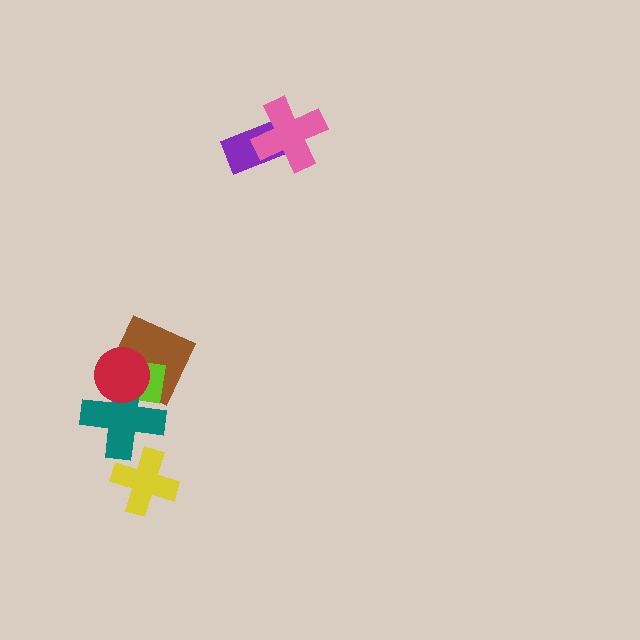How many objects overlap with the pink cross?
1 object overlaps with the pink cross.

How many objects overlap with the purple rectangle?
1 object overlaps with the purple rectangle.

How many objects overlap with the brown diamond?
3 objects overlap with the brown diamond.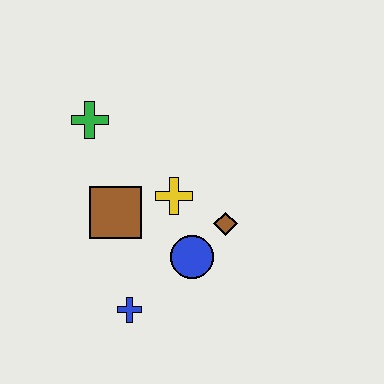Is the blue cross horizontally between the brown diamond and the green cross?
Yes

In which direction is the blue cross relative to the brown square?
The blue cross is below the brown square.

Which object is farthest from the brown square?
The brown diamond is farthest from the brown square.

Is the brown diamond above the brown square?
No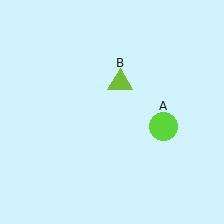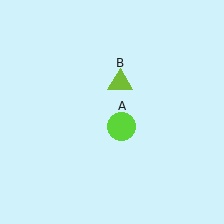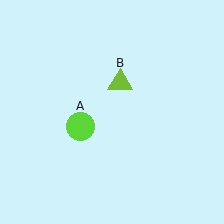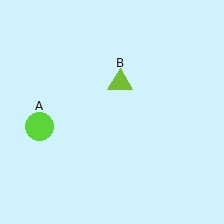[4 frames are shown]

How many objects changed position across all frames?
1 object changed position: lime circle (object A).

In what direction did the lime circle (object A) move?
The lime circle (object A) moved left.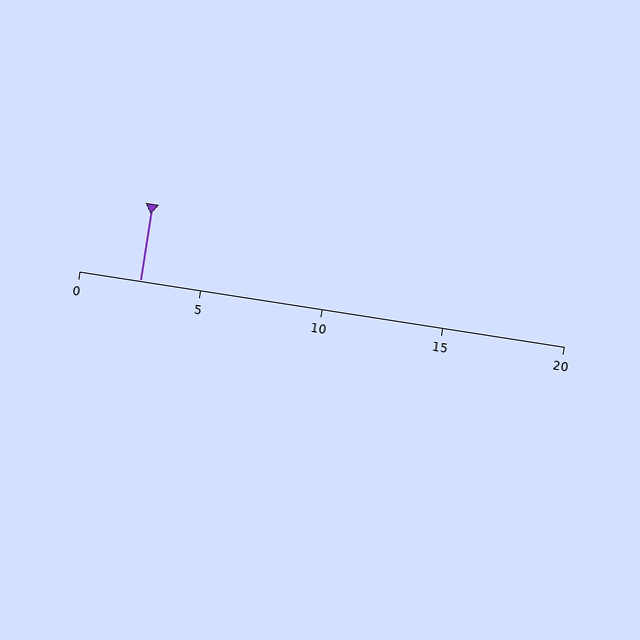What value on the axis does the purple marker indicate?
The marker indicates approximately 2.5.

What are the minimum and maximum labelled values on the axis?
The axis runs from 0 to 20.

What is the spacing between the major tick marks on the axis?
The major ticks are spaced 5 apart.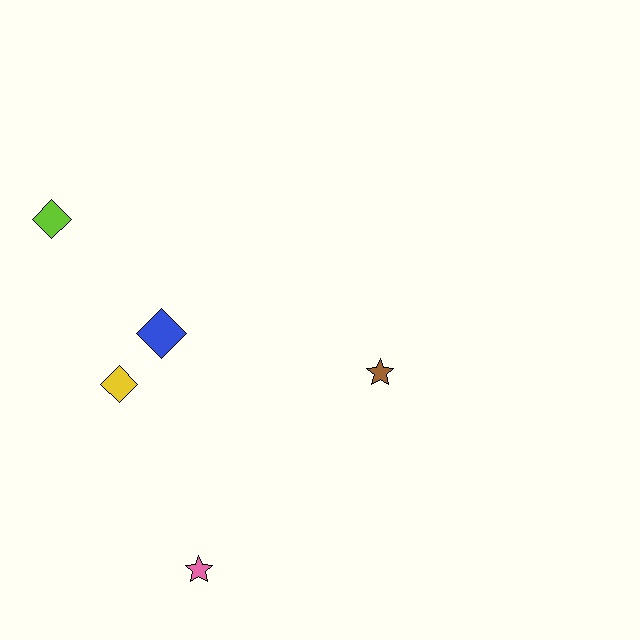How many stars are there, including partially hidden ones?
There are 2 stars.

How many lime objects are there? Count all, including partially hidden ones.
There is 1 lime object.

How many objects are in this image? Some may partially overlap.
There are 5 objects.